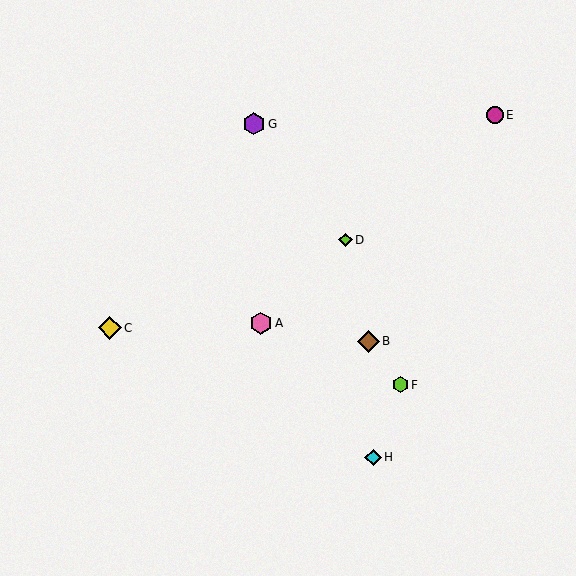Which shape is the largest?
The yellow diamond (labeled C) is the largest.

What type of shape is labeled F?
Shape F is a lime hexagon.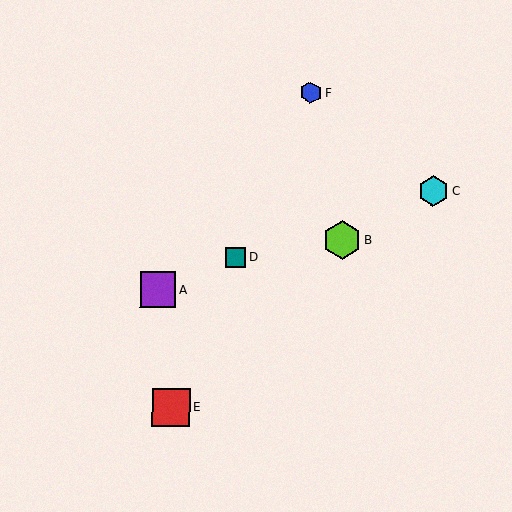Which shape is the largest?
The lime hexagon (labeled B) is the largest.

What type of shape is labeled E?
Shape E is a red square.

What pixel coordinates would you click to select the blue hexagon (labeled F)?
Click at (311, 93) to select the blue hexagon F.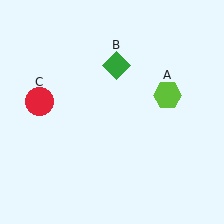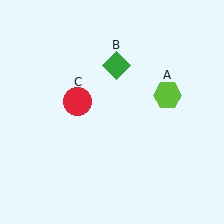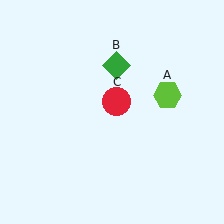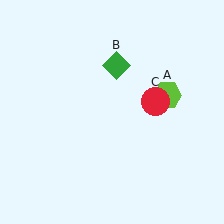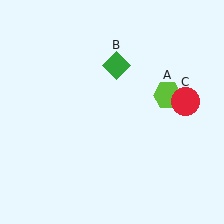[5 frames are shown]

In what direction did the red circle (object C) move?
The red circle (object C) moved right.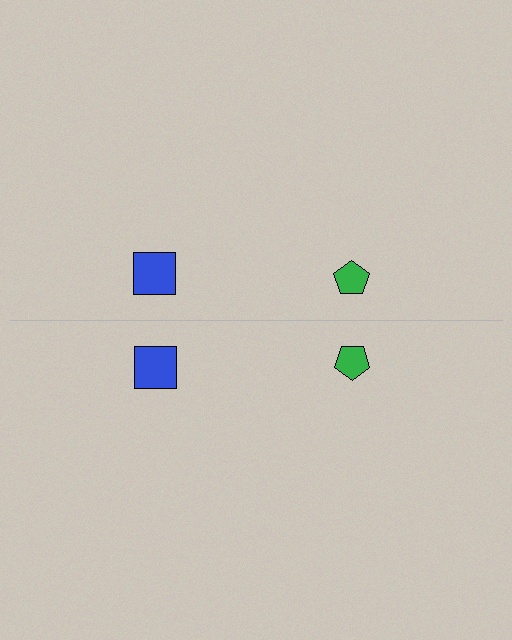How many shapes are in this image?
There are 4 shapes in this image.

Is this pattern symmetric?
Yes, this pattern has bilateral (reflection) symmetry.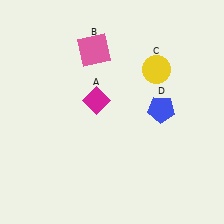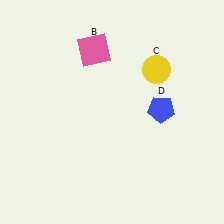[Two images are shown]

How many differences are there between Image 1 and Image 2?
There is 1 difference between the two images.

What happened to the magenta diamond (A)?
The magenta diamond (A) was removed in Image 2. It was in the top-left area of Image 1.